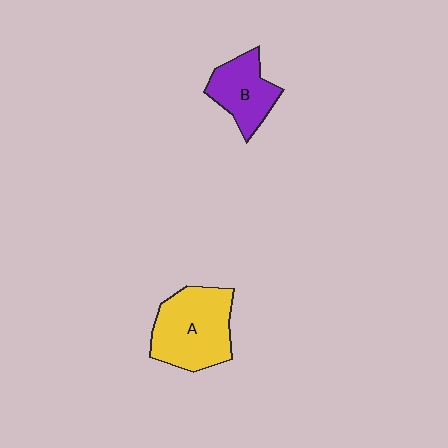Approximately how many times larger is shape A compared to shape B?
Approximately 1.5 times.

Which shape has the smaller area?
Shape B (purple).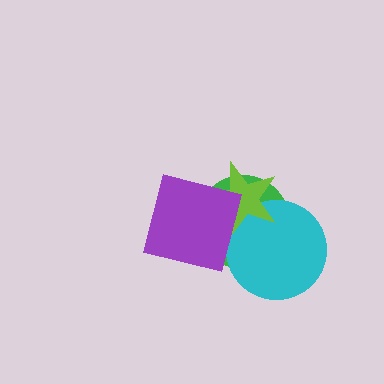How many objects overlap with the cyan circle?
2 objects overlap with the cyan circle.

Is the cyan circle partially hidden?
Yes, it is partially covered by another shape.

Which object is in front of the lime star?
The purple square is in front of the lime star.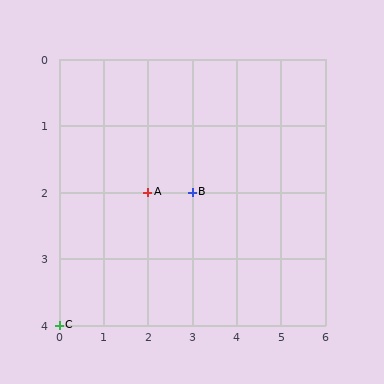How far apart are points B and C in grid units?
Points B and C are 3 columns and 2 rows apart (about 3.6 grid units diagonally).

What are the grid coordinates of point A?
Point A is at grid coordinates (2, 2).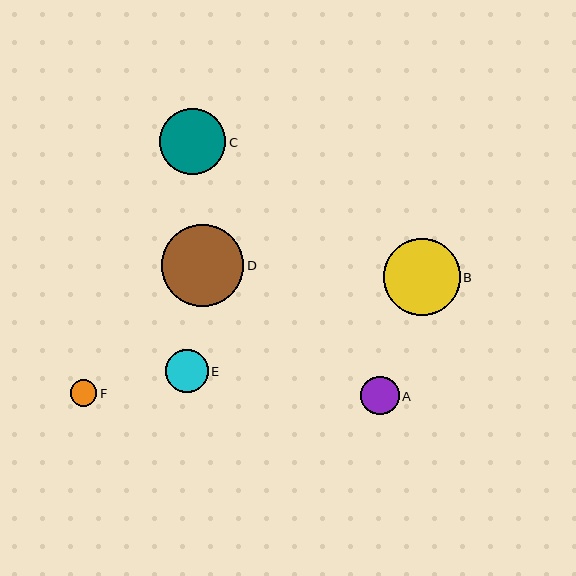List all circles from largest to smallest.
From largest to smallest: D, B, C, E, A, F.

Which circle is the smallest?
Circle F is the smallest with a size of approximately 27 pixels.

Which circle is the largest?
Circle D is the largest with a size of approximately 83 pixels.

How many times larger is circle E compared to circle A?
Circle E is approximately 1.1 times the size of circle A.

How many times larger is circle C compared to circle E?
Circle C is approximately 1.5 times the size of circle E.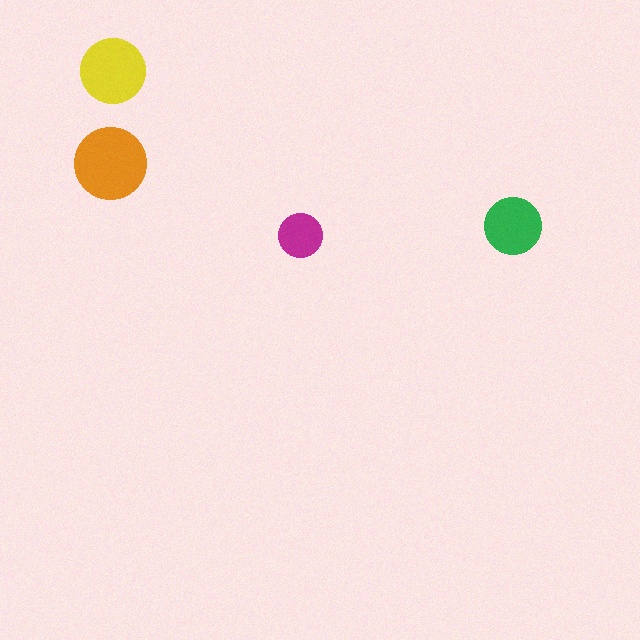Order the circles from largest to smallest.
the orange one, the yellow one, the green one, the magenta one.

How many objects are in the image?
There are 4 objects in the image.